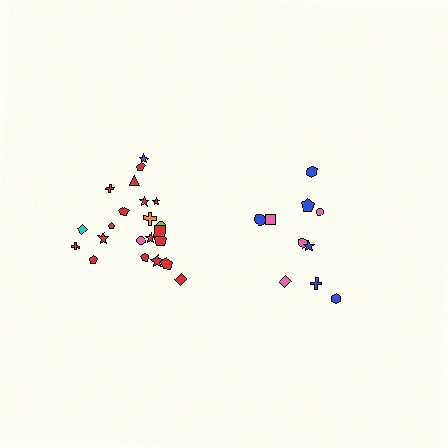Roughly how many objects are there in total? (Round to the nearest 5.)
Roughly 30 objects in total.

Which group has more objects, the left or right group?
The left group.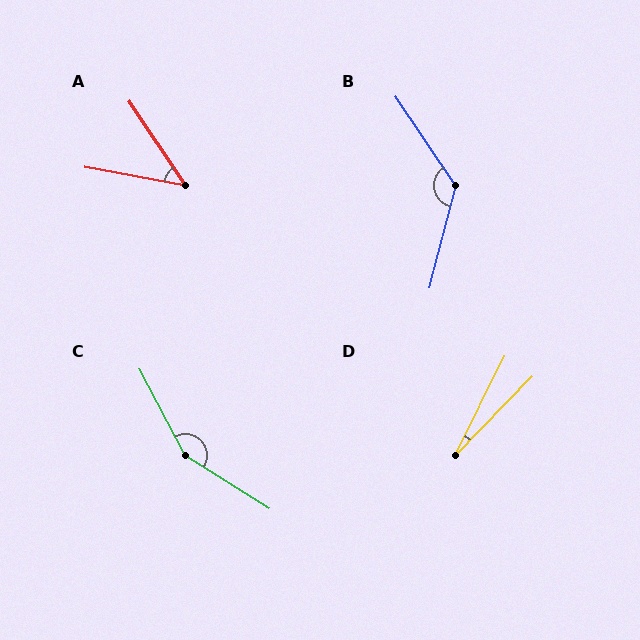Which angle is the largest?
C, at approximately 150 degrees.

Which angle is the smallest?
D, at approximately 18 degrees.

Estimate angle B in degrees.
Approximately 132 degrees.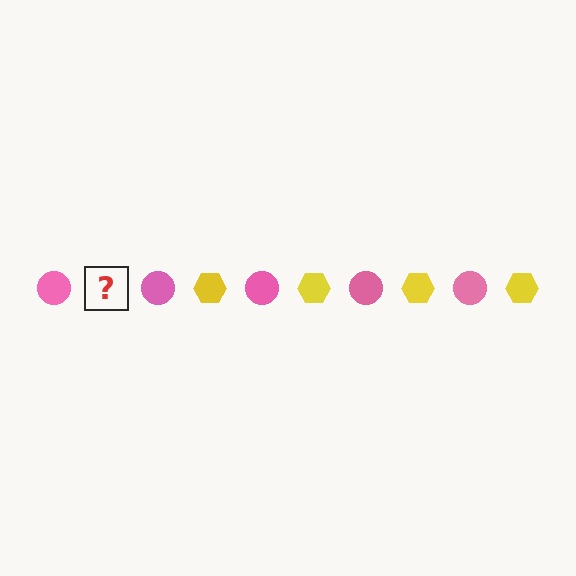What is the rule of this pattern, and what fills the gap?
The rule is that the pattern alternates between pink circle and yellow hexagon. The gap should be filled with a yellow hexagon.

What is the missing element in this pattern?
The missing element is a yellow hexagon.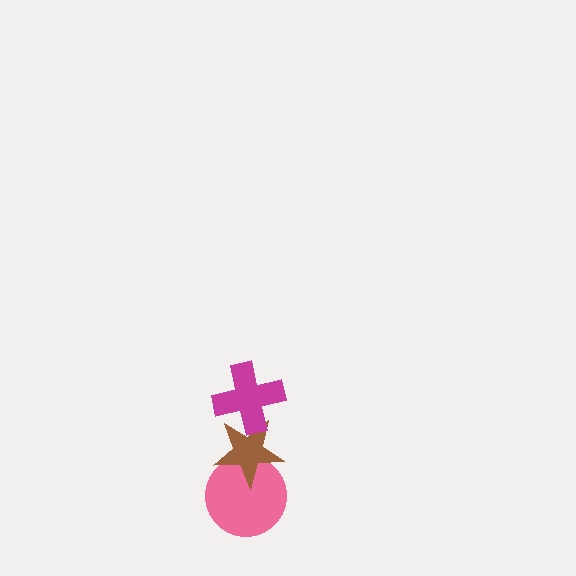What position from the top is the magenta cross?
The magenta cross is 1st from the top.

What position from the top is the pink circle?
The pink circle is 3rd from the top.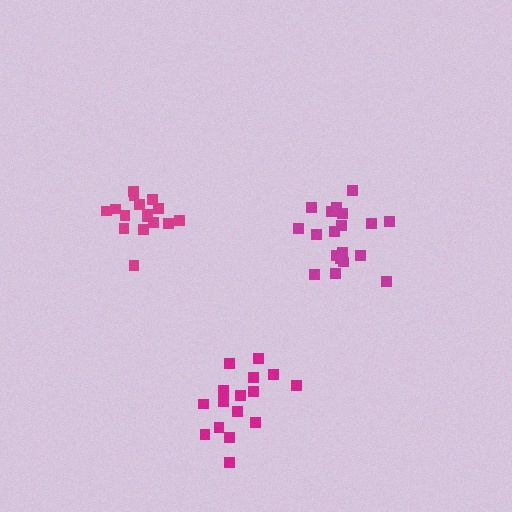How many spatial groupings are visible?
There are 3 spatial groupings.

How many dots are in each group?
Group 1: 19 dots, Group 2: 17 dots, Group 3: 16 dots (52 total).